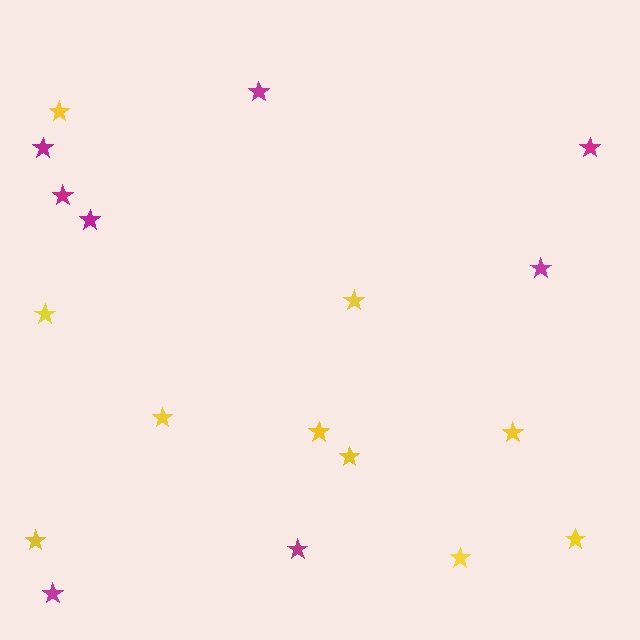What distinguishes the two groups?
There are 2 groups: one group of magenta stars (8) and one group of yellow stars (10).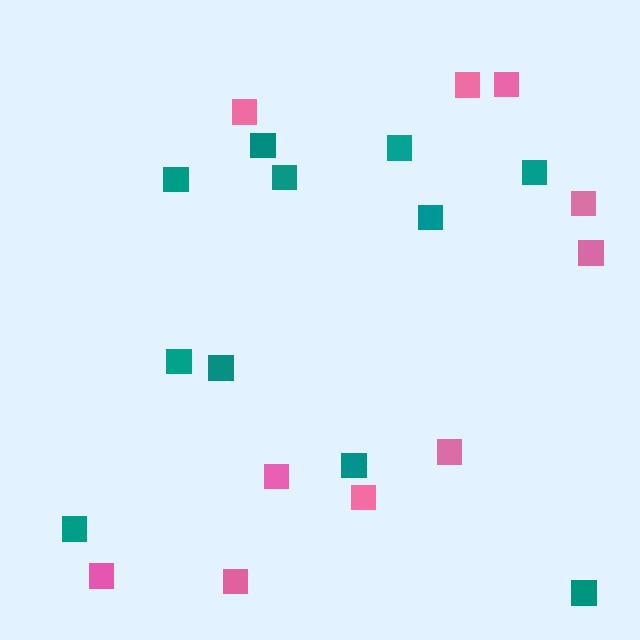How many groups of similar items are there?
There are 2 groups: one group of teal squares (11) and one group of pink squares (10).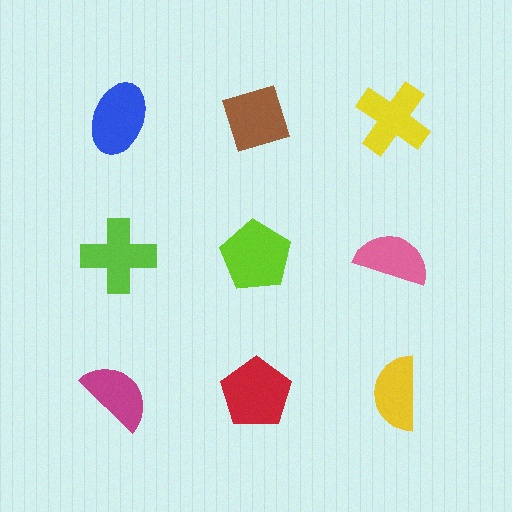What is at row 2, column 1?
A lime cross.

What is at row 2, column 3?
A pink semicircle.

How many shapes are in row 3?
3 shapes.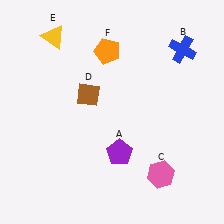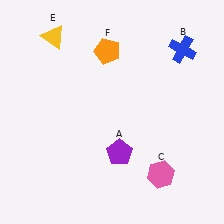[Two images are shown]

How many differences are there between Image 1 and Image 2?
There is 1 difference between the two images.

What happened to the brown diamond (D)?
The brown diamond (D) was removed in Image 2. It was in the top-left area of Image 1.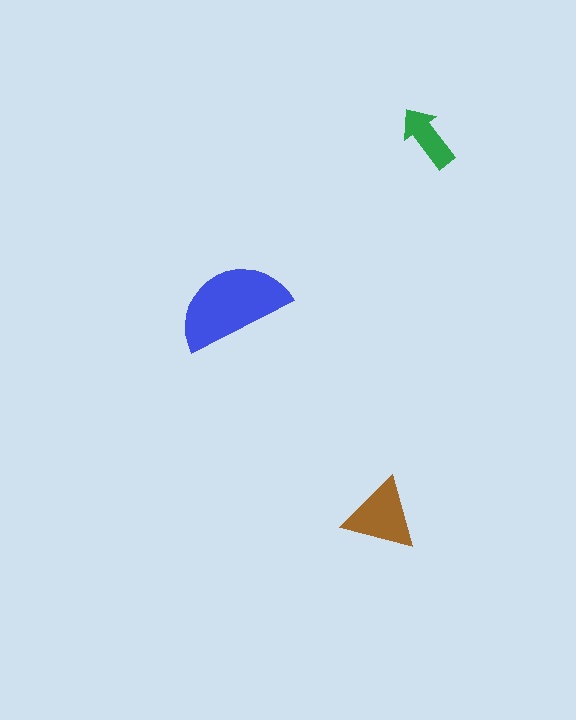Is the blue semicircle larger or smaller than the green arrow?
Larger.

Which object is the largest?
The blue semicircle.